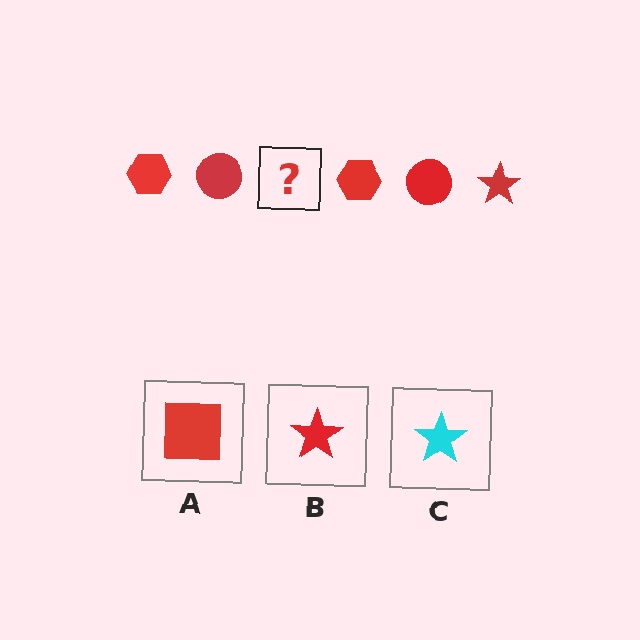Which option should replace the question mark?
Option B.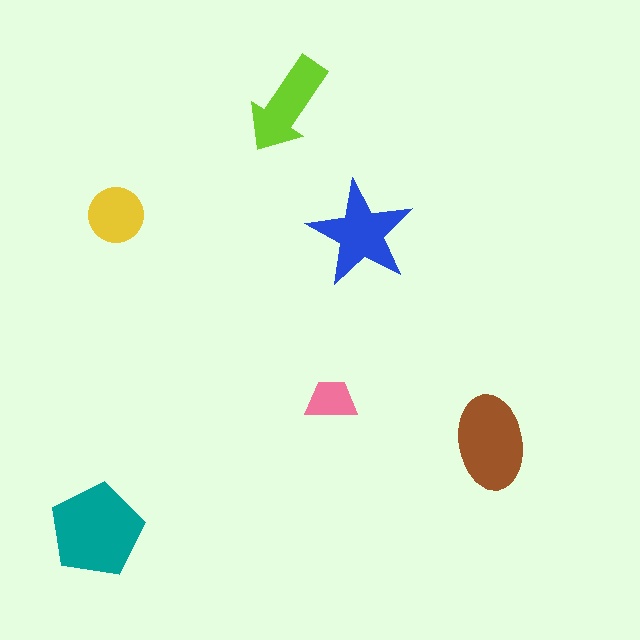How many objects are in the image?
There are 6 objects in the image.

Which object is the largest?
The teal pentagon.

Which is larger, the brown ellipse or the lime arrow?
The brown ellipse.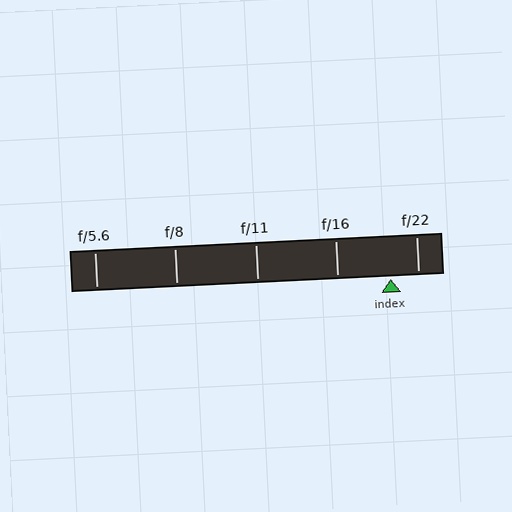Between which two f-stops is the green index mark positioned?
The index mark is between f/16 and f/22.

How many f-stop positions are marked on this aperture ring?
There are 5 f-stop positions marked.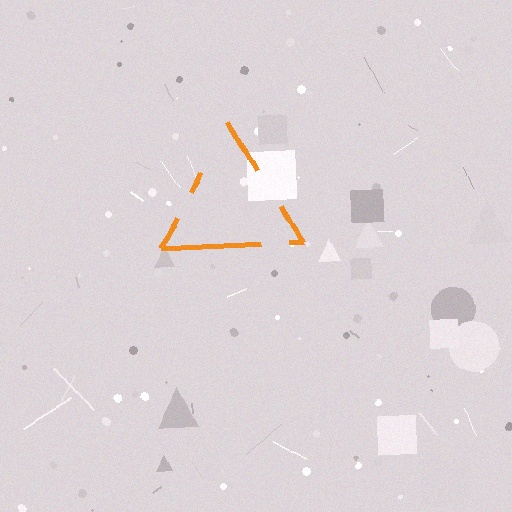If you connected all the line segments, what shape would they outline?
They would outline a triangle.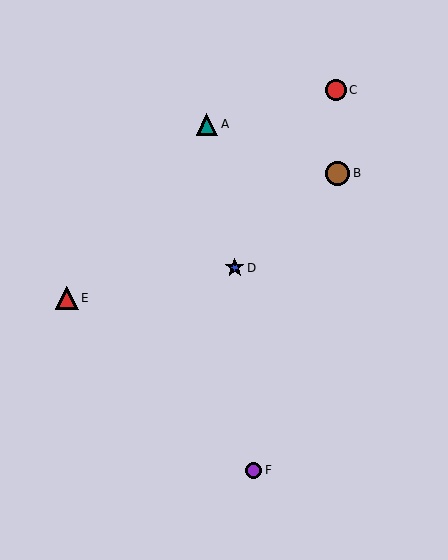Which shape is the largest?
The brown circle (labeled B) is the largest.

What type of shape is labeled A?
Shape A is a teal triangle.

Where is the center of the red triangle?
The center of the red triangle is at (67, 298).